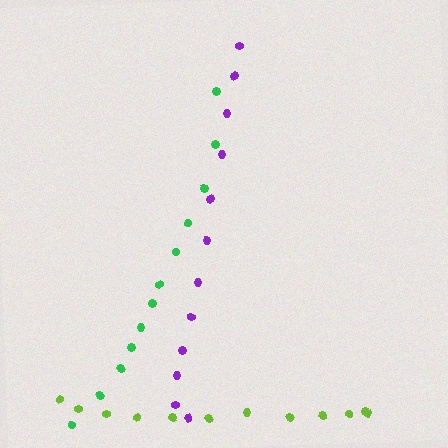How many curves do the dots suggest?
There are 3 distinct paths.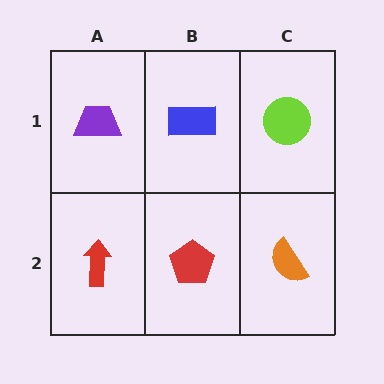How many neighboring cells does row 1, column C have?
2.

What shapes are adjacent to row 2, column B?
A blue rectangle (row 1, column B), a red arrow (row 2, column A), an orange semicircle (row 2, column C).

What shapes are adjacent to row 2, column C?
A lime circle (row 1, column C), a red pentagon (row 2, column B).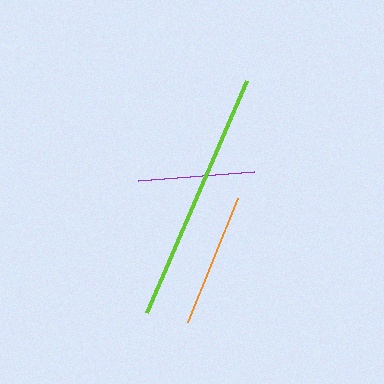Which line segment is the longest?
The lime line is the longest at approximately 253 pixels.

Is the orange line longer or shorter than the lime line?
The lime line is longer than the orange line.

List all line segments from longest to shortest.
From longest to shortest: lime, orange, purple.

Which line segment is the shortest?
The purple line is the shortest at approximately 116 pixels.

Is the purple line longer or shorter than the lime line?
The lime line is longer than the purple line.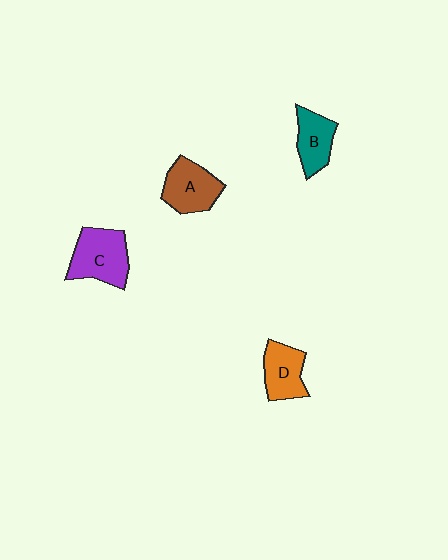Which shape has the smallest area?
Shape B (teal).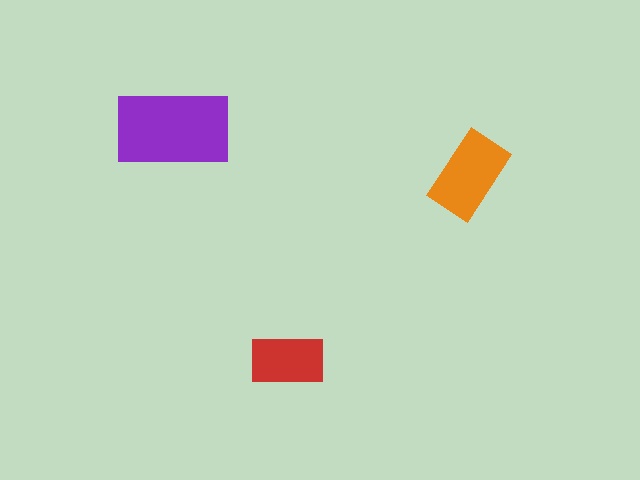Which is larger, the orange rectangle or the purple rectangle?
The purple one.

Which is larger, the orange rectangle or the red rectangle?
The orange one.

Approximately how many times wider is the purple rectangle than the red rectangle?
About 1.5 times wider.